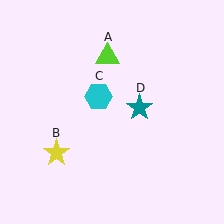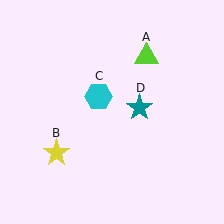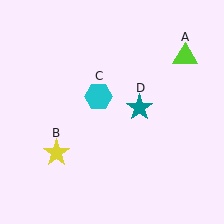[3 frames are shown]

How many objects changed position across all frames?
1 object changed position: lime triangle (object A).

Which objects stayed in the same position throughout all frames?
Yellow star (object B) and cyan hexagon (object C) and teal star (object D) remained stationary.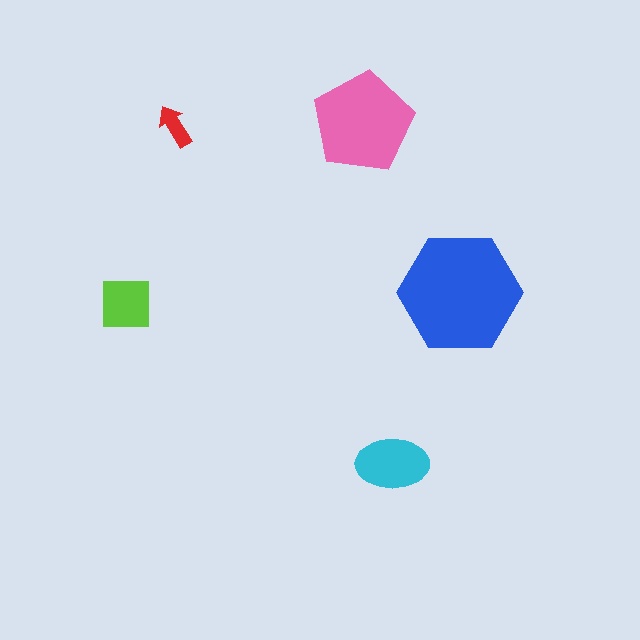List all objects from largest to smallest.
The blue hexagon, the pink pentagon, the cyan ellipse, the lime square, the red arrow.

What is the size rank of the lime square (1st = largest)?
4th.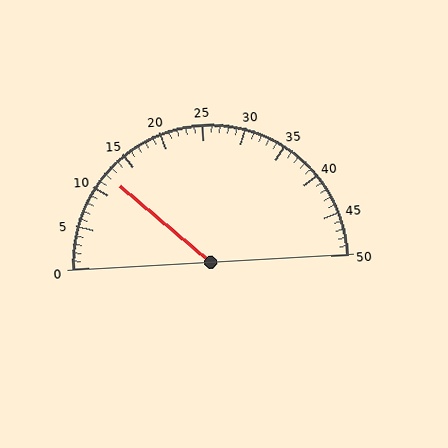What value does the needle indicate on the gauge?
The needle indicates approximately 12.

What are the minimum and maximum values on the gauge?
The gauge ranges from 0 to 50.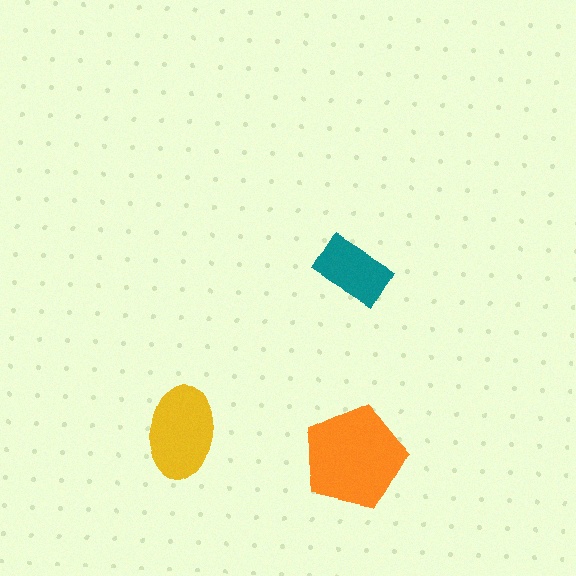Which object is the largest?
The orange pentagon.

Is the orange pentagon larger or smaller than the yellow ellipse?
Larger.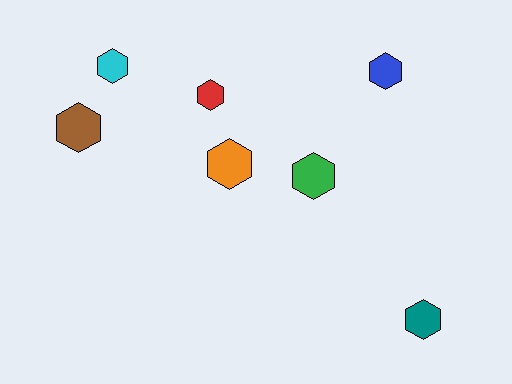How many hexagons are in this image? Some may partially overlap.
There are 7 hexagons.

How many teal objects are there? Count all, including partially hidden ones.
There is 1 teal object.